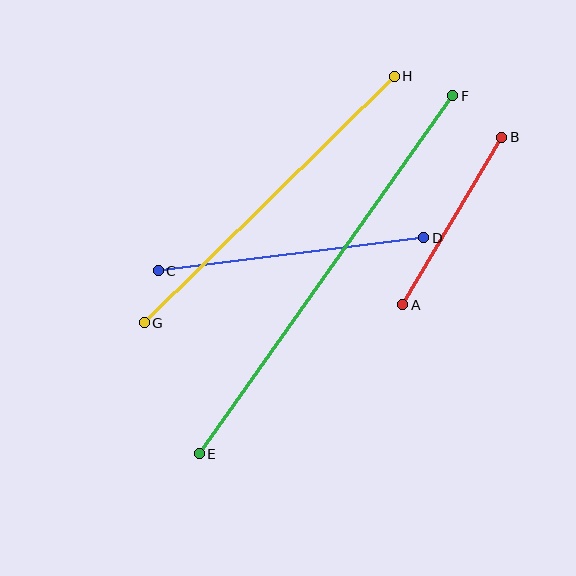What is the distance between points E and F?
The distance is approximately 439 pixels.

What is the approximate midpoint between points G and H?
The midpoint is at approximately (269, 200) pixels.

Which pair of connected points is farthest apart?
Points E and F are farthest apart.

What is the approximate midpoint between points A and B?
The midpoint is at approximately (452, 221) pixels.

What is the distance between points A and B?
The distance is approximately 194 pixels.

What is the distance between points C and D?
The distance is approximately 268 pixels.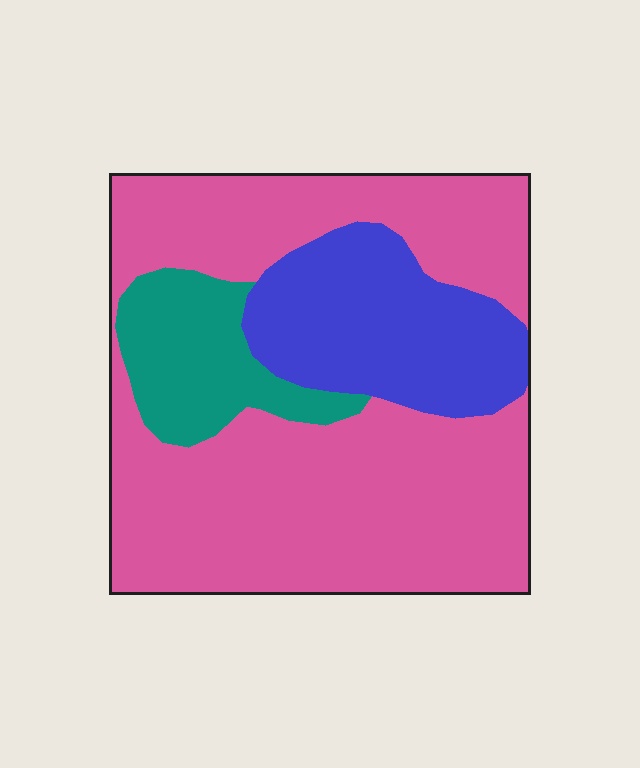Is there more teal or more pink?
Pink.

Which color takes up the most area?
Pink, at roughly 65%.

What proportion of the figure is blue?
Blue takes up less than a quarter of the figure.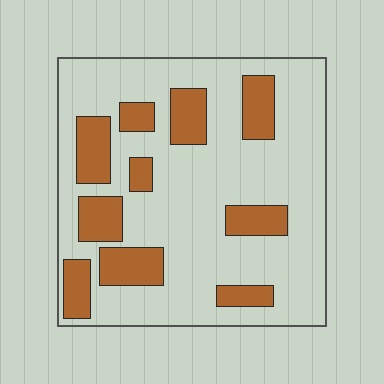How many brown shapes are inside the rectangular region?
10.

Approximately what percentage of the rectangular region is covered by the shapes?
Approximately 25%.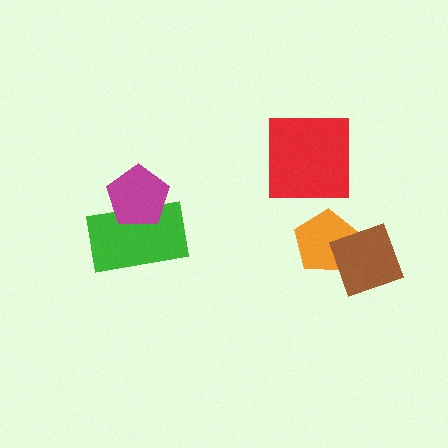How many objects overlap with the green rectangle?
1 object overlaps with the green rectangle.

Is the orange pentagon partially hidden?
Yes, it is partially covered by another shape.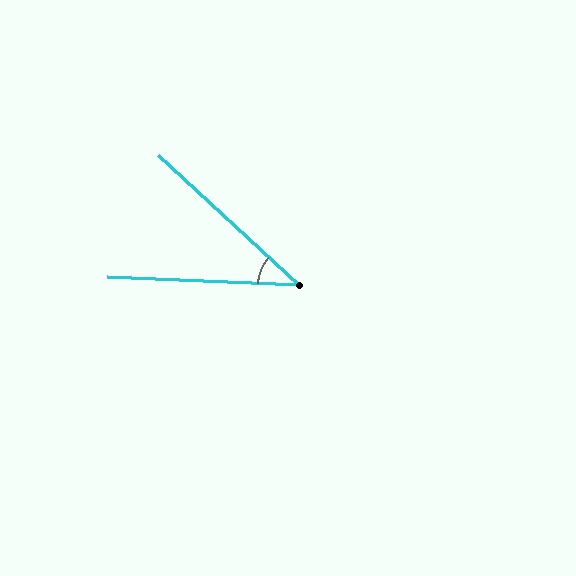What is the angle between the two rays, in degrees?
Approximately 40 degrees.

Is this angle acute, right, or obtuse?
It is acute.